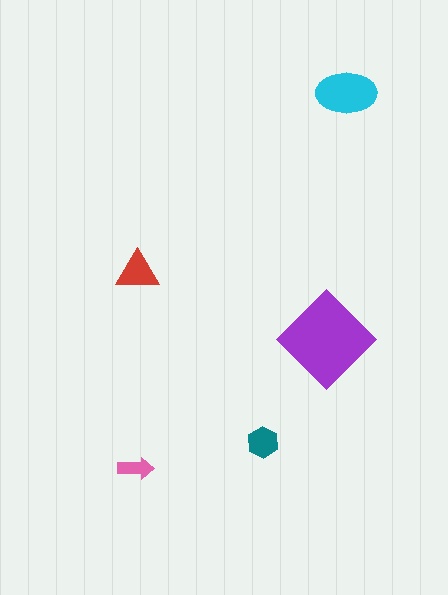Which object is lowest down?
The pink arrow is bottommost.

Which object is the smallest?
The pink arrow.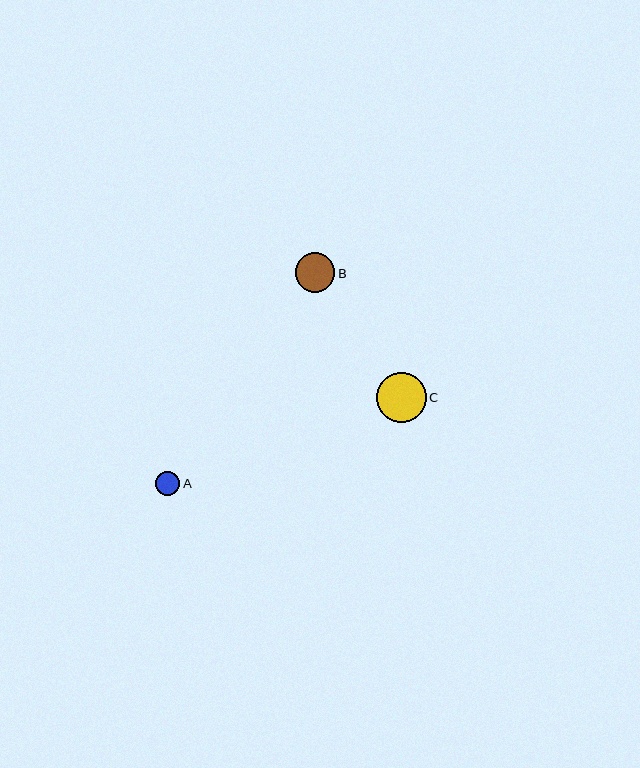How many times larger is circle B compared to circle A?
Circle B is approximately 1.6 times the size of circle A.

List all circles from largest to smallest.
From largest to smallest: C, B, A.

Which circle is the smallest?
Circle A is the smallest with a size of approximately 25 pixels.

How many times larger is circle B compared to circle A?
Circle B is approximately 1.6 times the size of circle A.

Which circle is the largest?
Circle C is the largest with a size of approximately 50 pixels.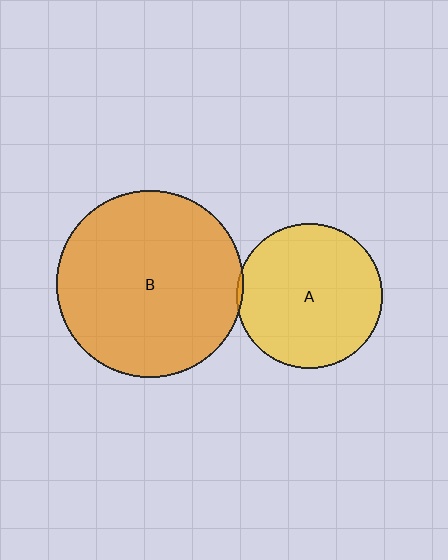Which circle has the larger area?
Circle B (orange).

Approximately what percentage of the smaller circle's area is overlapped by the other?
Approximately 5%.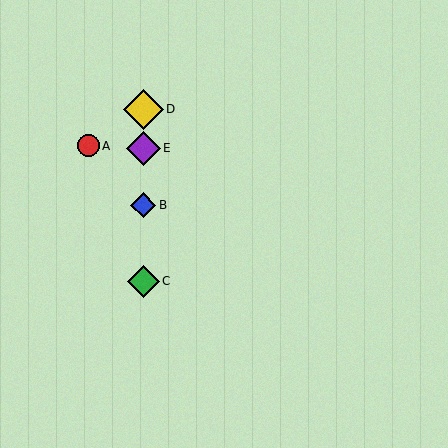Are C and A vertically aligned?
No, C is at x≈143 and A is at x≈88.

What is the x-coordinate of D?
Object D is at x≈143.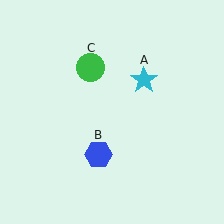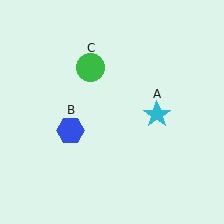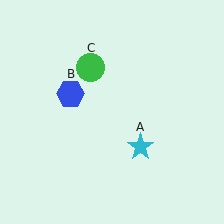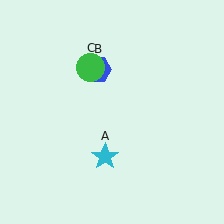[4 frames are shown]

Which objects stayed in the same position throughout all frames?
Green circle (object C) remained stationary.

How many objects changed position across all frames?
2 objects changed position: cyan star (object A), blue hexagon (object B).